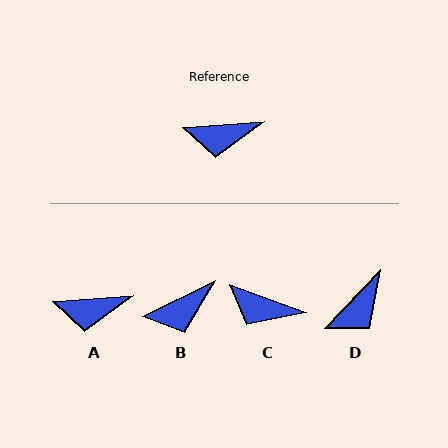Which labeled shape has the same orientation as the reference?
A.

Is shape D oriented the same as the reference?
No, it is off by about 43 degrees.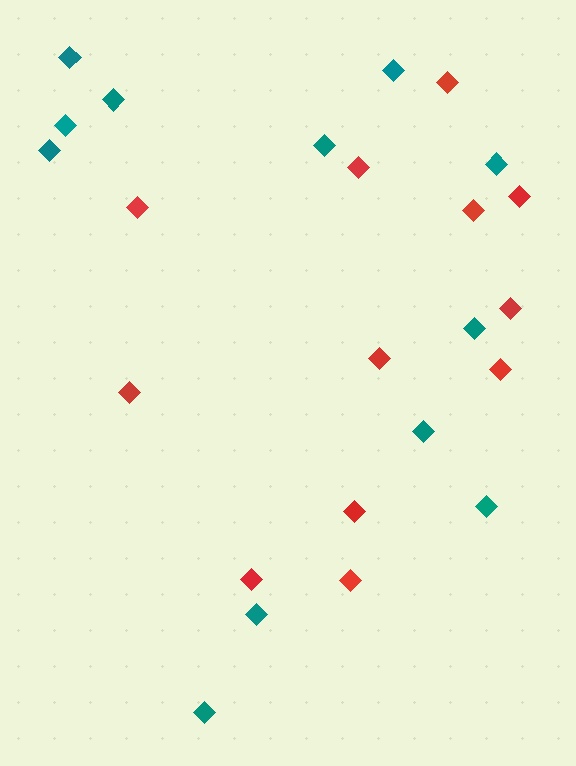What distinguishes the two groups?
There are 2 groups: one group of teal diamonds (12) and one group of red diamonds (12).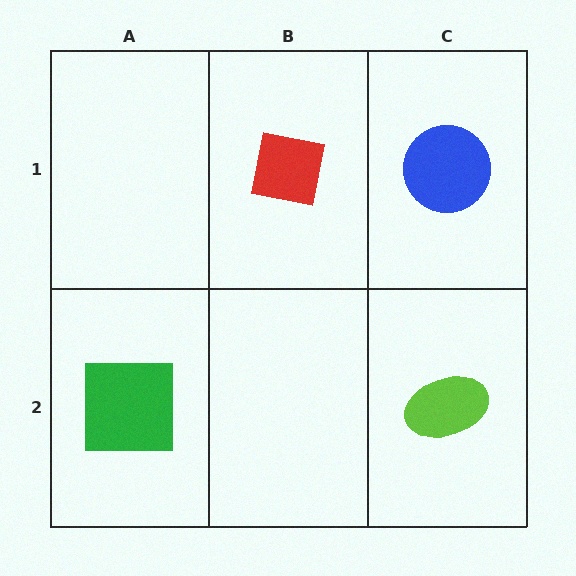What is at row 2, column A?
A green square.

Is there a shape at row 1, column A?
No, that cell is empty.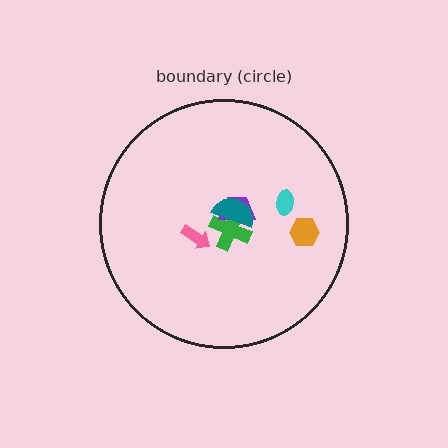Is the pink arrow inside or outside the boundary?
Inside.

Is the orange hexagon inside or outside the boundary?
Inside.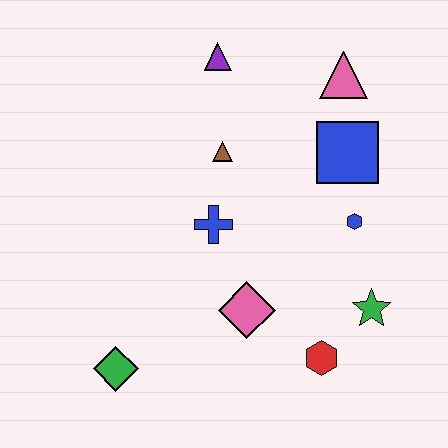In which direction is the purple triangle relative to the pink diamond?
The purple triangle is above the pink diamond.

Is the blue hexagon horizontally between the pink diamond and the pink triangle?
No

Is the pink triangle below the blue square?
No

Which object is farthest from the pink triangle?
The green diamond is farthest from the pink triangle.